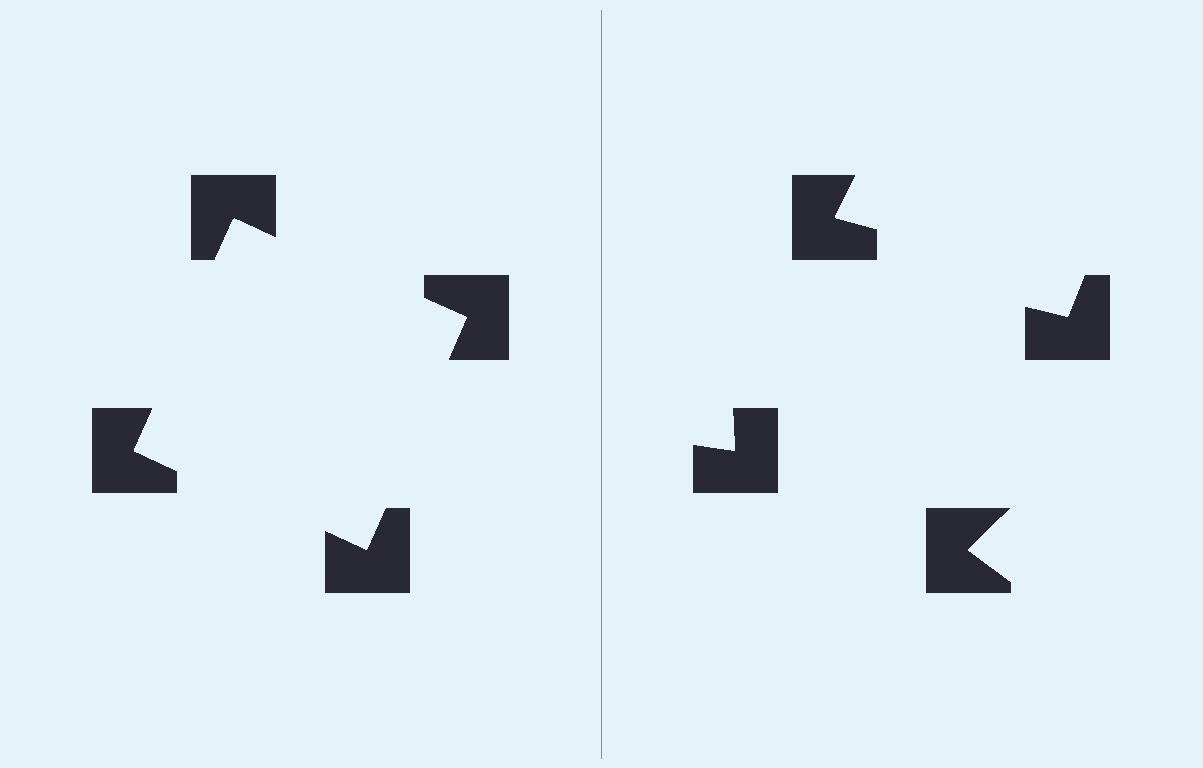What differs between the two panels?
The notched squares are positioned identically on both sides; only the wedge orientations differ. On the left they align to a square; on the right they are misaligned.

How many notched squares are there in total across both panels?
8 — 4 on each side.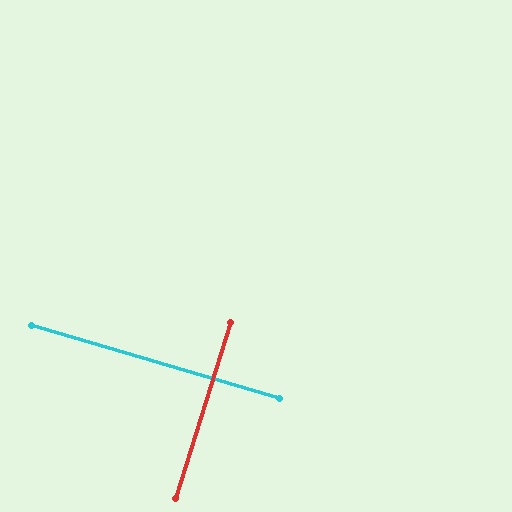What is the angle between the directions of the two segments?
Approximately 89 degrees.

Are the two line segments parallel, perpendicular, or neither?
Perpendicular — they meet at approximately 89°.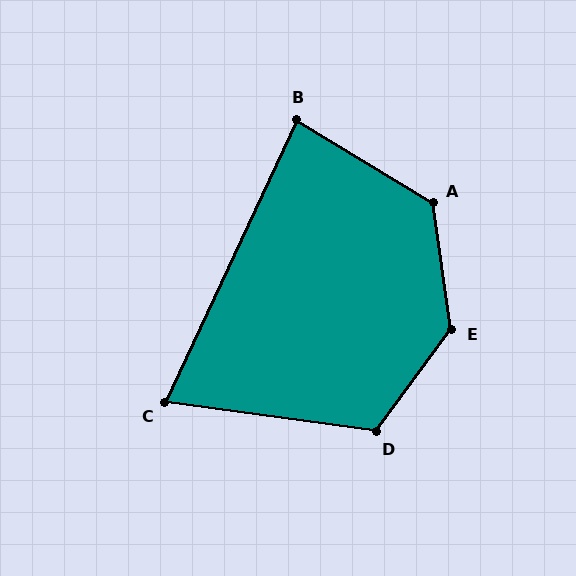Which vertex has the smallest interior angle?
C, at approximately 73 degrees.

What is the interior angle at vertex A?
Approximately 129 degrees (obtuse).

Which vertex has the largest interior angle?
E, at approximately 136 degrees.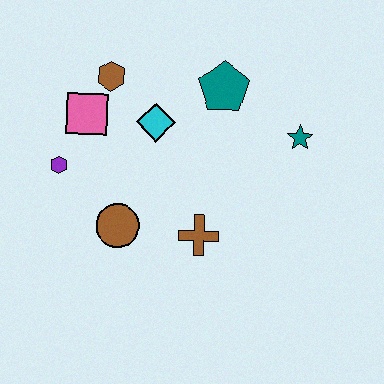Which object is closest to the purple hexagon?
The pink square is closest to the purple hexagon.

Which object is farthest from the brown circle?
The teal star is farthest from the brown circle.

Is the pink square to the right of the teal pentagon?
No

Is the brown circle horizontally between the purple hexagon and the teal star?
Yes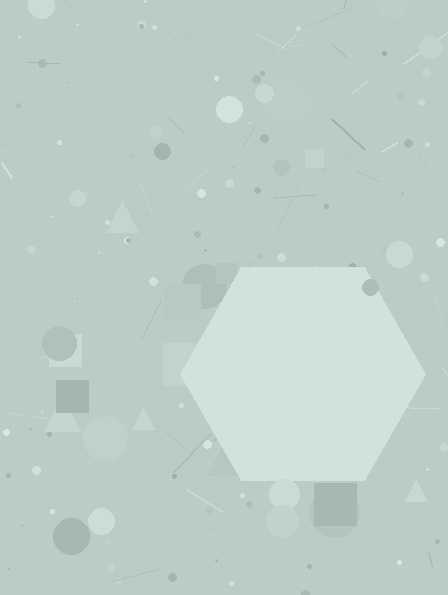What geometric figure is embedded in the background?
A hexagon is embedded in the background.